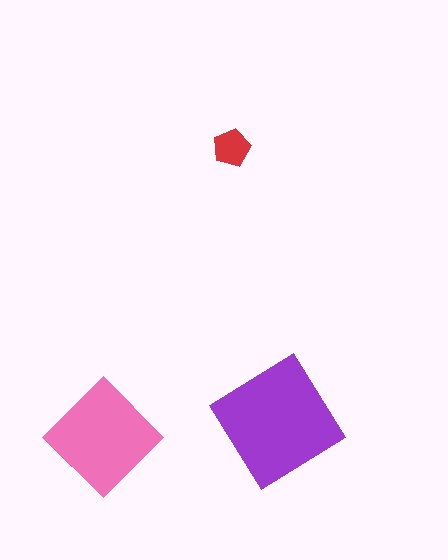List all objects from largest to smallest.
The purple diamond, the pink diamond, the red pentagon.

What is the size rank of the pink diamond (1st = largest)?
2nd.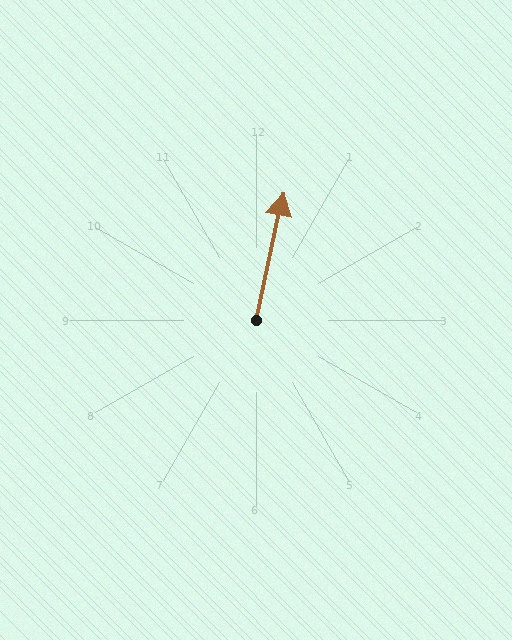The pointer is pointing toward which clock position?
Roughly 12 o'clock.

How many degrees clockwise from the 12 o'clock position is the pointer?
Approximately 12 degrees.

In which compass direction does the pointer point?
North.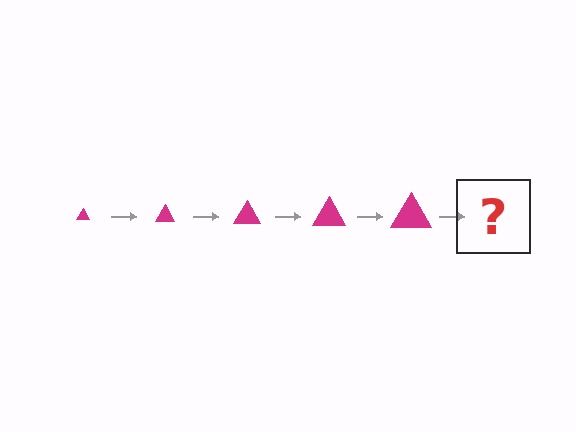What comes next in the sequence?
The next element should be a magenta triangle, larger than the previous one.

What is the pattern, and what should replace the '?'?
The pattern is that the triangle gets progressively larger each step. The '?' should be a magenta triangle, larger than the previous one.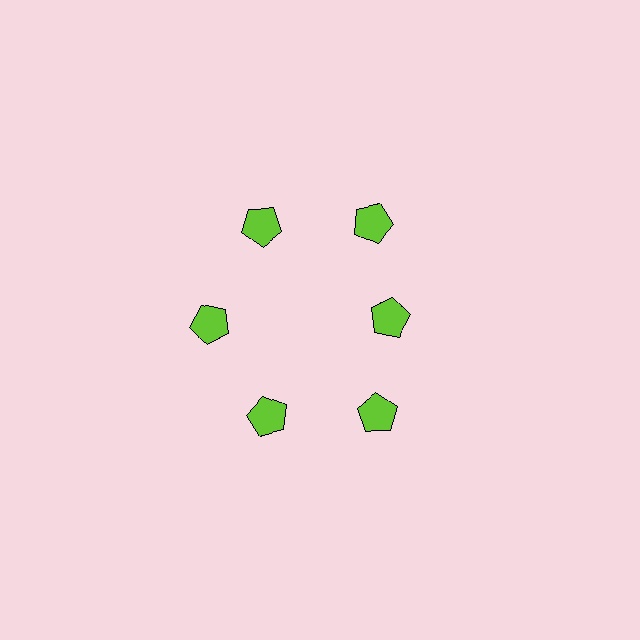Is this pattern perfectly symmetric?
No. The 6 lime pentagons are arranged in a ring, but one element near the 3 o'clock position is pulled inward toward the center, breaking the 6-fold rotational symmetry.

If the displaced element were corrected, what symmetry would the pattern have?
It would have 6-fold rotational symmetry — the pattern would map onto itself every 60 degrees.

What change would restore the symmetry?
The symmetry would be restored by moving it outward, back onto the ring so that all 6 pentagons sit at equal angles and equal distance from the center.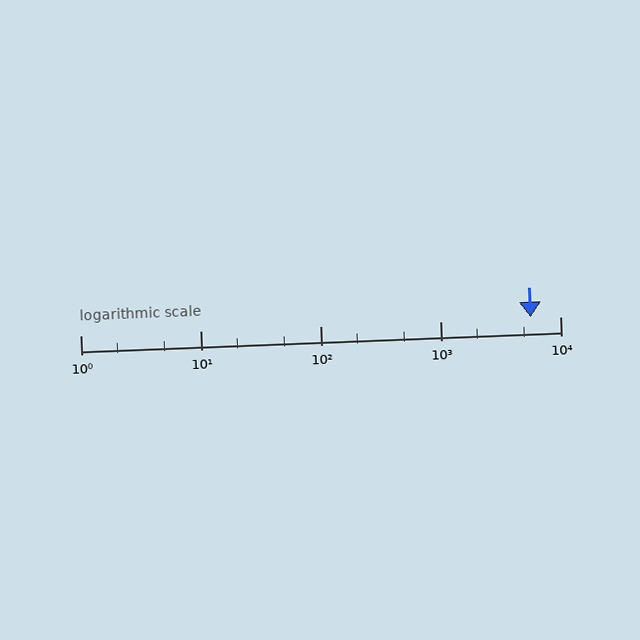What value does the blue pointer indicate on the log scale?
The pointer indicates approximately 5700.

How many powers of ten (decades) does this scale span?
The scale spans 4 decades, from 1 to 10000.